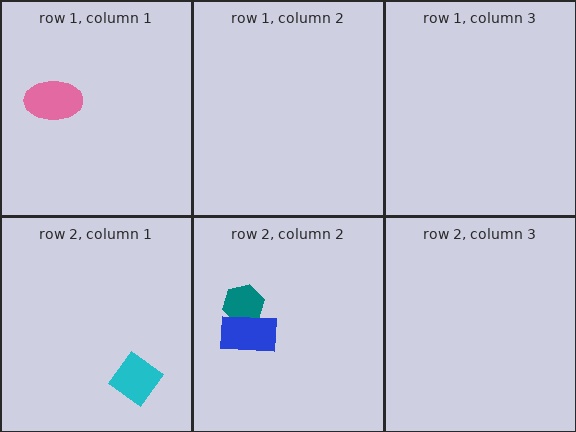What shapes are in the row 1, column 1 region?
The pink ellipse.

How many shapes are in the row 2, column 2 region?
2.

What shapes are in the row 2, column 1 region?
The cyan diamond.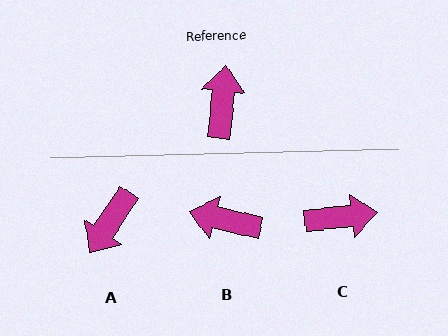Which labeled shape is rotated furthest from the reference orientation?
A, about 153 degrees away.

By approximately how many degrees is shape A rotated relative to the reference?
Approximately 153 degrees counter-clockwise.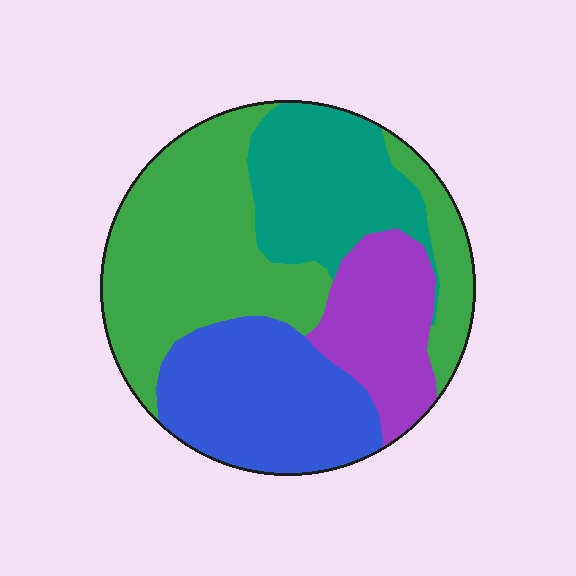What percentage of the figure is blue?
Blue covers roughly 25% of the figure.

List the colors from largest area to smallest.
From largest to smallest: green, blue, teal, purple.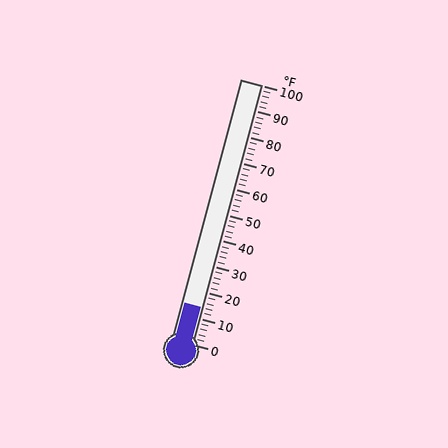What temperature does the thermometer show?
The thermometer shows approximately 14°F.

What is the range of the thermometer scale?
The thermometer scale ranges from 0°F to 100°F.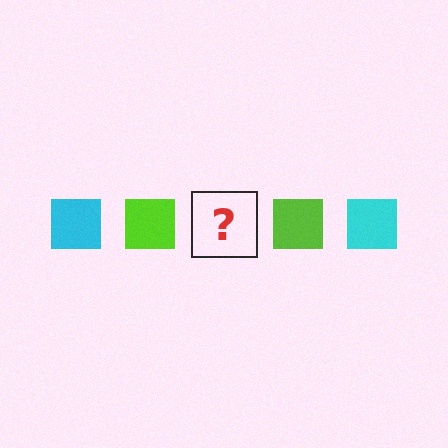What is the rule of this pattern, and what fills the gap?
The rule is that the pattern cycles through cyan, lime squares. The gap should be filled with a cyan square.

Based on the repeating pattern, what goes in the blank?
The blank should be a cyan square.